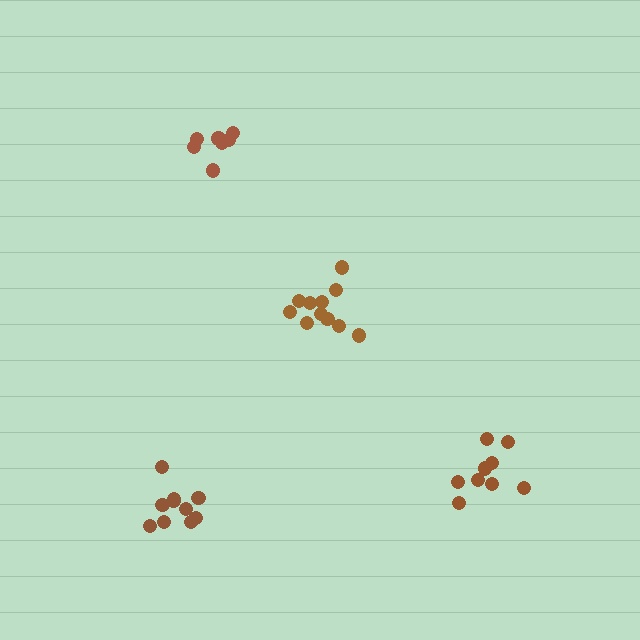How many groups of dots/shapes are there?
There are 4 groups.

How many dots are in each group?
Group 1: 11 dots, Group 2: 9 dots, Group 3: 10 dots, Group 4: 8 dots (38 total).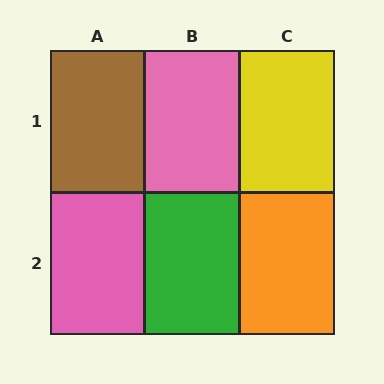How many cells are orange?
1 cell is orange.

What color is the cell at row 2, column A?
Pink.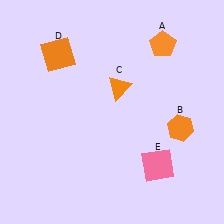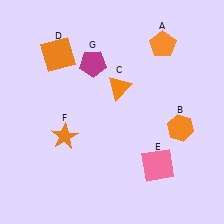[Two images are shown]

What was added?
An orange star (F), a magenta pentagon (G) were added in Image 2.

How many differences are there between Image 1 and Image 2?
There are 2 differences between the two images.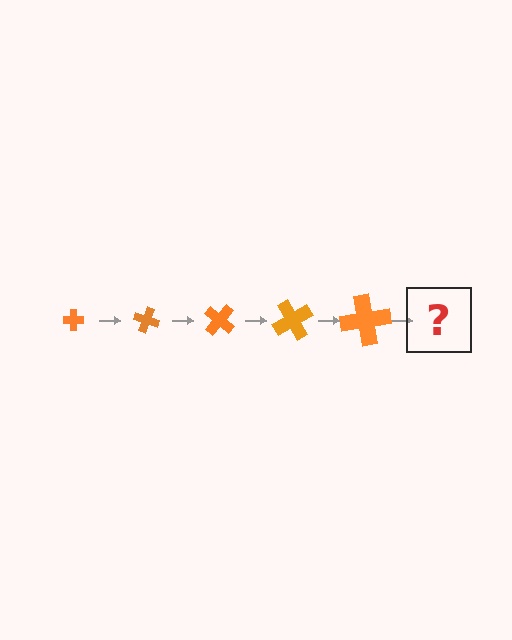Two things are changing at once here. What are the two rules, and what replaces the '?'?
The two rules are that the cross grows larger each step and it rotates 20 degrees each step. The '?' should be a cross, larger than the previous one and rotated 100 degrees from the start.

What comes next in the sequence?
The next element should be a cross, larger than the previous one and rotated 100 degrees from the start.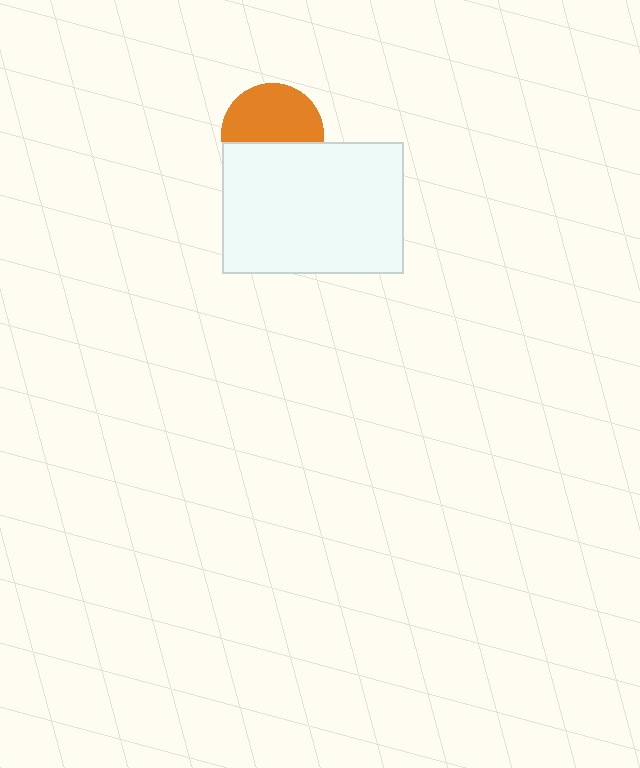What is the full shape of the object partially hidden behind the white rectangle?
The partially hidden object is an orange circle.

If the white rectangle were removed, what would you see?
You would see the complete orange circle.